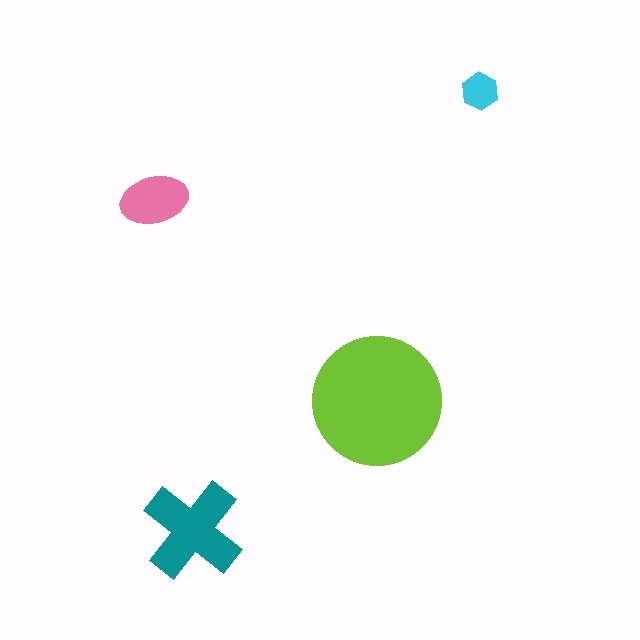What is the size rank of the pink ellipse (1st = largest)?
3rd.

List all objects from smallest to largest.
The cyan hexagon, the pink ellipse, the teal cross, the lime circle.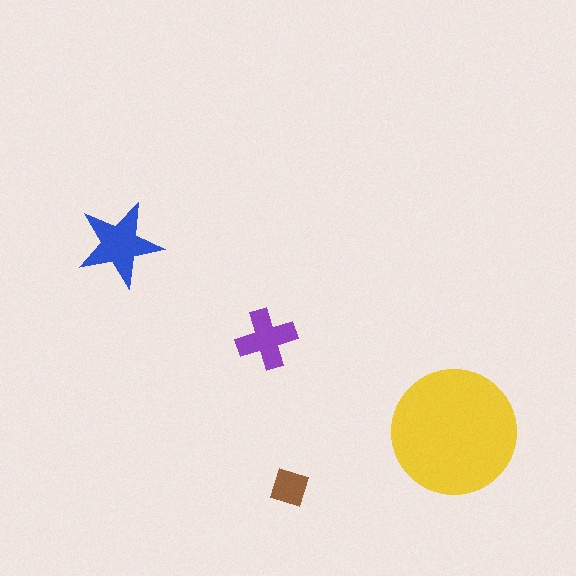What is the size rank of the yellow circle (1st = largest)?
1st.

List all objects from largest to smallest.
The yellow circle, the blue star, the purple cross, the brown diamond.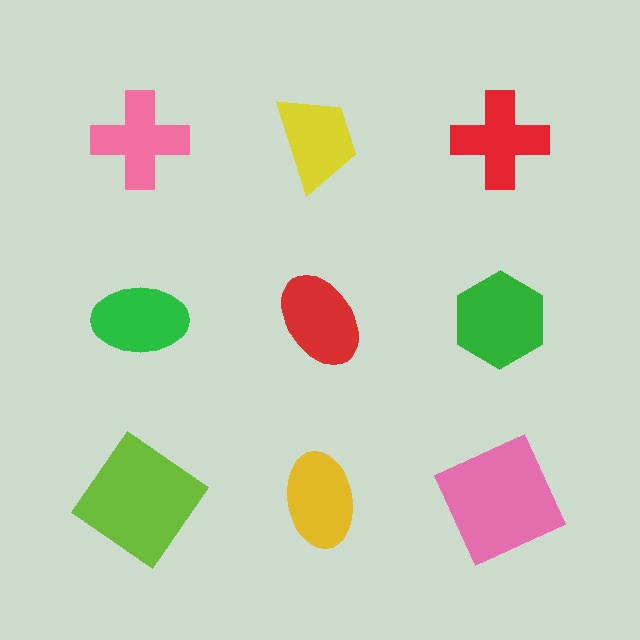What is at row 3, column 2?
A yellow ellipse.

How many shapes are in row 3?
3 shapes.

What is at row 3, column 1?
A lime diamond.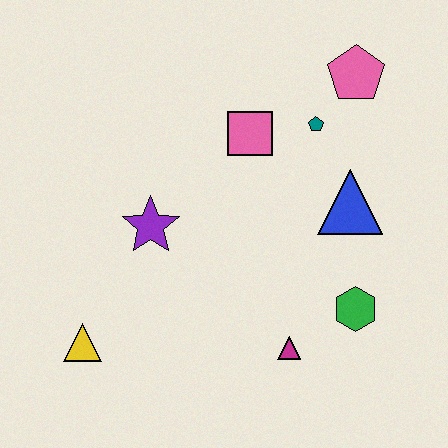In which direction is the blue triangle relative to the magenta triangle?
The blue triangle is above the magenta triangle.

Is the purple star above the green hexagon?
Yes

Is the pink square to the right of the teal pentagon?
No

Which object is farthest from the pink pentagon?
The yellow triangle is farthest from the pink pentagon.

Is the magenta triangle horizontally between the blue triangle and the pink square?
Yes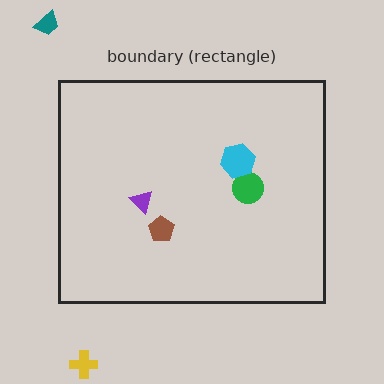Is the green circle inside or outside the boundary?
Inside.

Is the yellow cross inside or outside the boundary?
Outside.